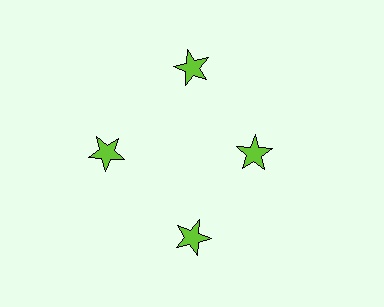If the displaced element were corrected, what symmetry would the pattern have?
It would have 4-fold rotational symmetry — the pattern would map onto itself every 90 degrees.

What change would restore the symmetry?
The symmetry would be restored by moving it outward, back onto the ring so that all 4 stars sit at equal angles and equal distance from the center.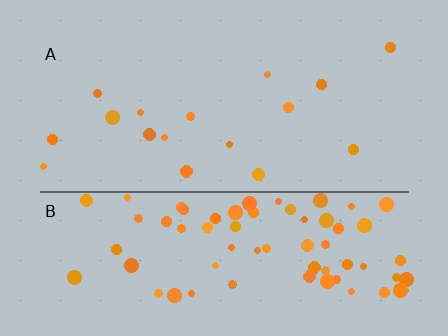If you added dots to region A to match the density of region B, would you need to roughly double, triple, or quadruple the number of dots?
Approximately quadruple.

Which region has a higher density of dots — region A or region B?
B (the bottom).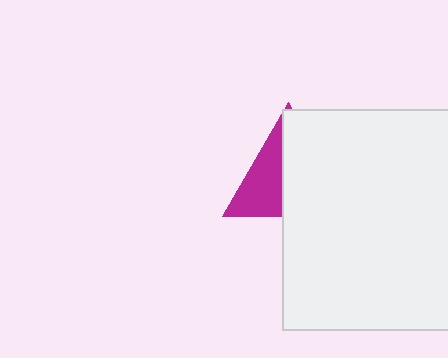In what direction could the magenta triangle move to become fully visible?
The magenta triangle could move left. That would shift it out from behind the white square entirely.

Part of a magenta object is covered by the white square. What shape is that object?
It is a triangle.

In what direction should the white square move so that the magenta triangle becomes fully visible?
The white square should move right. That is the shortest direction to clear the overlap and leave the magenta triangle fully visible.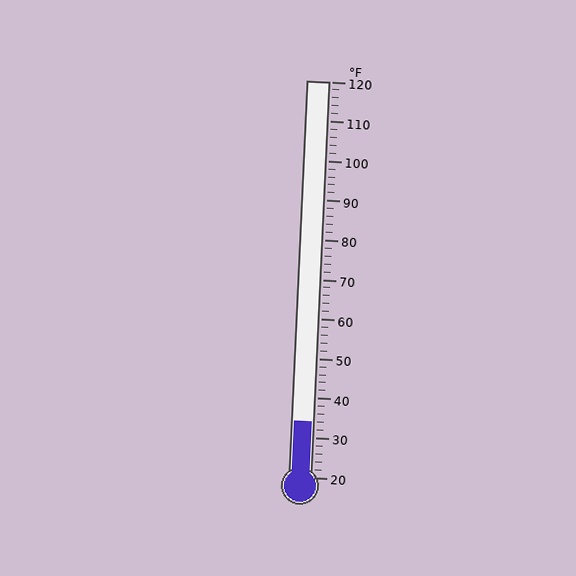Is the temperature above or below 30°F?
The temperature is above 30°F.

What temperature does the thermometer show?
The thermometer shows approximately 34°F.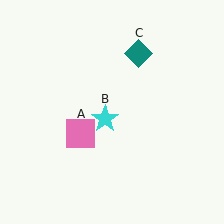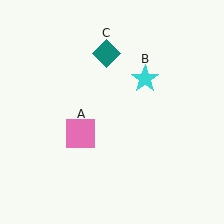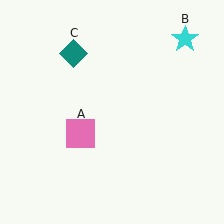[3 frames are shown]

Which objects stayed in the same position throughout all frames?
Pink square (object A) remained stationary.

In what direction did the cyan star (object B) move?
The cyan star (object B) moved up and to the right.